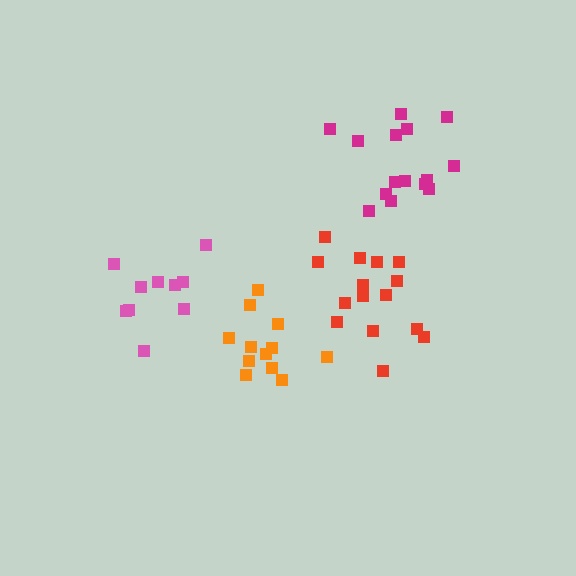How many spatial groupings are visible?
There are 4 spatial groupings.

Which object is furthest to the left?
The pink cluster is leftmost.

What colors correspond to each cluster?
The clusters are colored: orange, magenta, red, pink.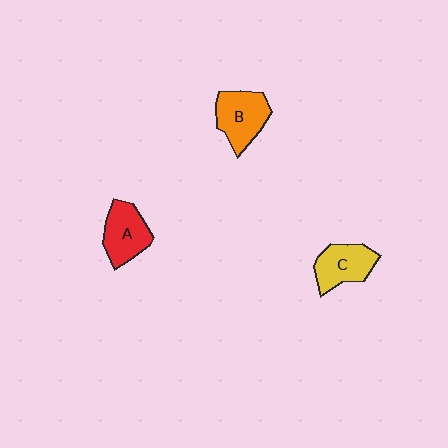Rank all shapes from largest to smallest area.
From largest to smallest: B (orange), A (red), C (yellow).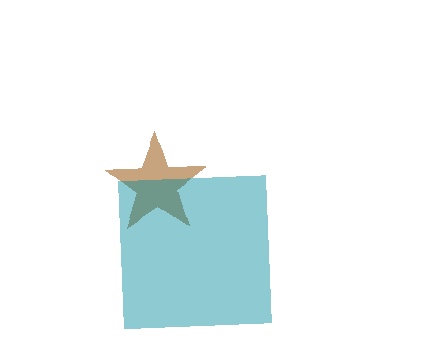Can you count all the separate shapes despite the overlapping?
Yes, there are 2 separate shapes.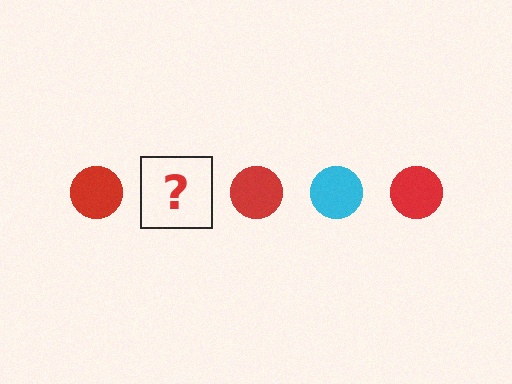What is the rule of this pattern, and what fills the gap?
The rule is that the pattern cycles through red, cyan circles. The gap should be filled with a cyan circle.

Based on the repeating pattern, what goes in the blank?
The blank should be a cyan circle.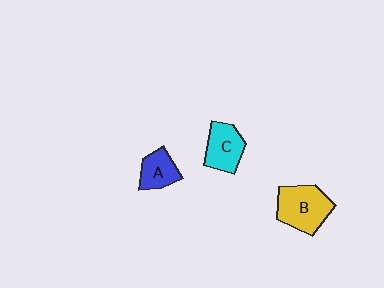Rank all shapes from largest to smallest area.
From largest to smallest: B (yellow), C (cyan), A (blue).